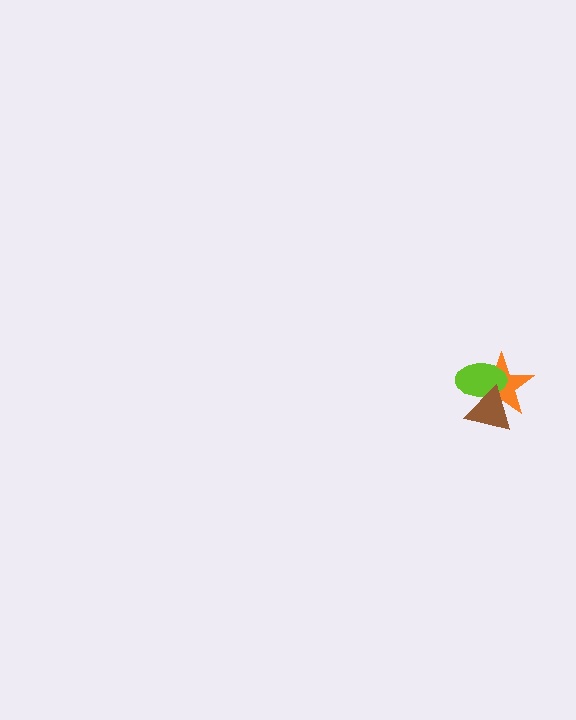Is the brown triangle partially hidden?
No, no other shape covers it.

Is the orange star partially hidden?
Yes, it is partially covered by another shape.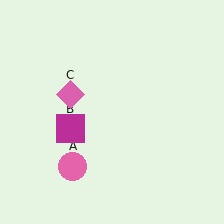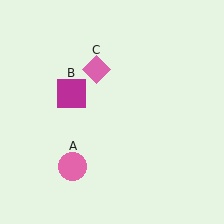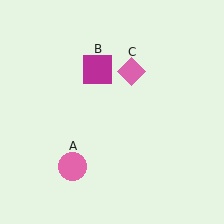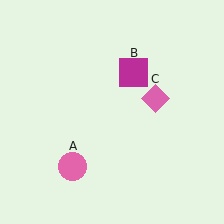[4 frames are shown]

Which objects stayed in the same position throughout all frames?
Pink circle (object A) remained stationary.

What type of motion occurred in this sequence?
The magenta square (object B), pink diamond (object C) rotated clockwise around the center of the scene.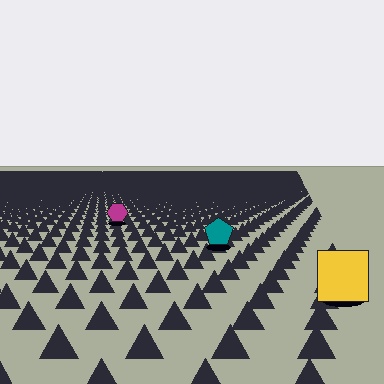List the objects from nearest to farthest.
From nearest to farthest: the yellow square, the teal pentagon, the magenta hexagon.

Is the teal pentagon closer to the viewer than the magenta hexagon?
Yes. The teal pentagon is closer — you can tell from the texture gradient: the ground texture is coarser near it.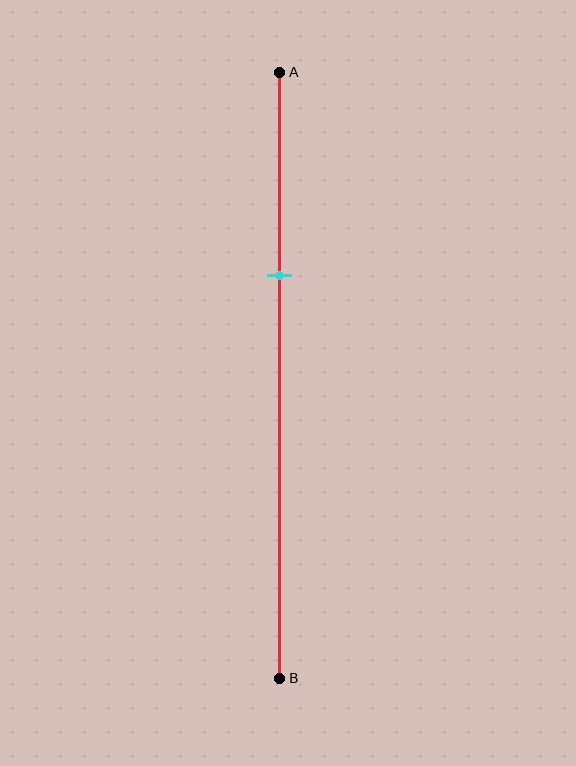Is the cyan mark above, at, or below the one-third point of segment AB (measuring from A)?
The cyan mark is approximately at the one-third point of segment AB.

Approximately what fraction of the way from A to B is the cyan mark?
The cyan mark is approximately 35% of the way from A to B.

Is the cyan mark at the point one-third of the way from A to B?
Yes, the mark is approximately at the one-third point.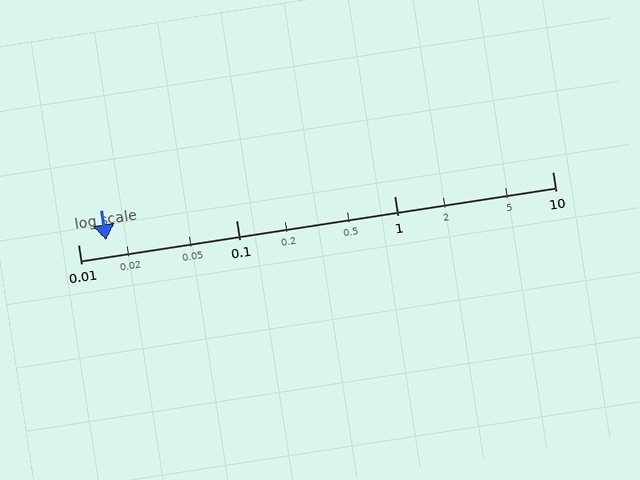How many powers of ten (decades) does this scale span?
The scale spans 3 decades, from 0.01 to 10.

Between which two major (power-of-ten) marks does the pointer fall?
The pointer is between 0.01 and 0.1.